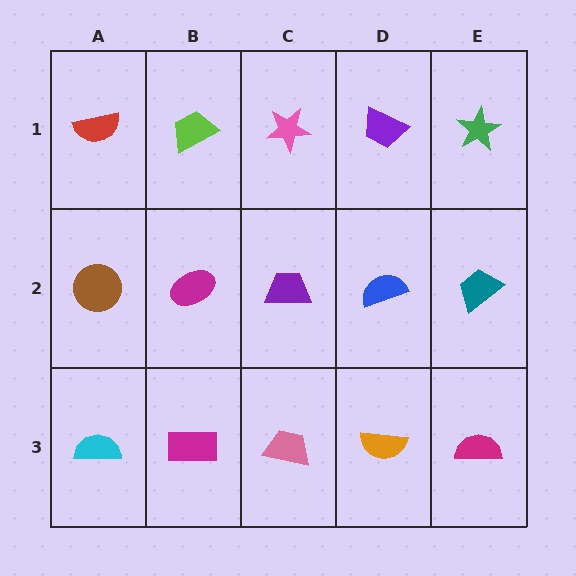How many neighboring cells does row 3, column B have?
3.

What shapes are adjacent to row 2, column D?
A purple trapezoid (row 1, column D), an orange semicircle (row 3, column D), a purple trapezoid (row 2, column C), a teal trapezoid (row 2, column E).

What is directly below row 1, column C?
A purple trapezoid.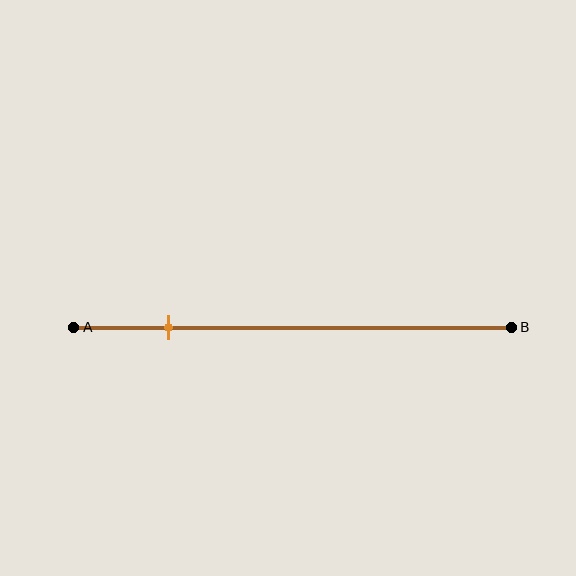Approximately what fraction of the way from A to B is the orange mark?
The orange mark is approximately 20% of the way from A to B.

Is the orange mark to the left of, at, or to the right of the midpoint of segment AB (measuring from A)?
The orange mark is to the left of the midpoint of segment AB.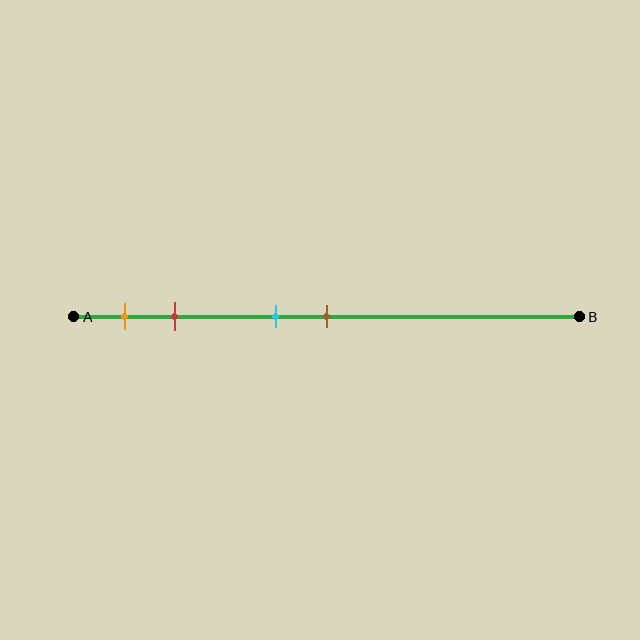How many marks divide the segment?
There are 4 marks dividing the segment.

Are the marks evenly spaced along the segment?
No, the marks are not evenly spaced.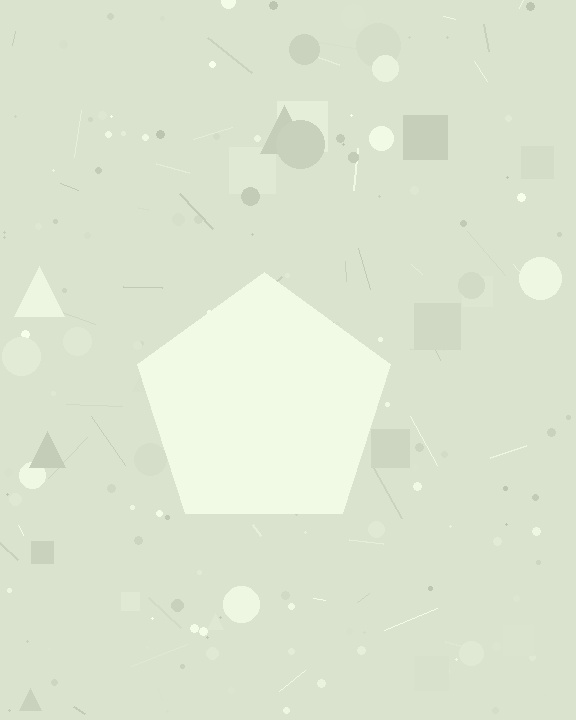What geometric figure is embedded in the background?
A pentagon is embedded in the background.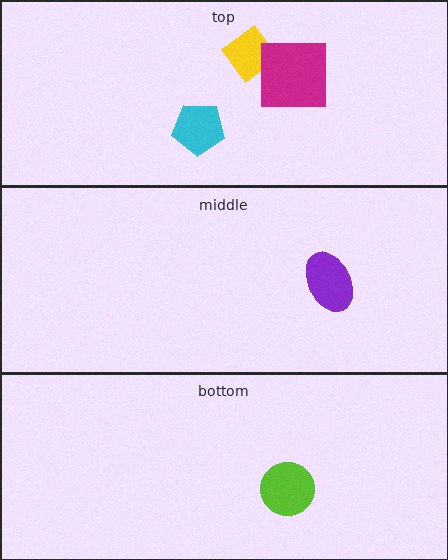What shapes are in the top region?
The yellow diamond, the cyan pentagon, the magenta square.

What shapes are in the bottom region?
The lime circle.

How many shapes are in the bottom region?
1.